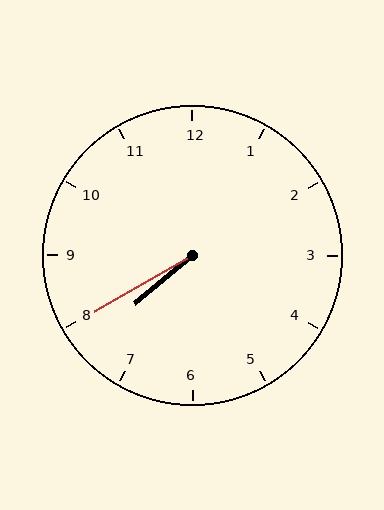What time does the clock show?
7:40.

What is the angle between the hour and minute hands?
Approximately 10 degrees.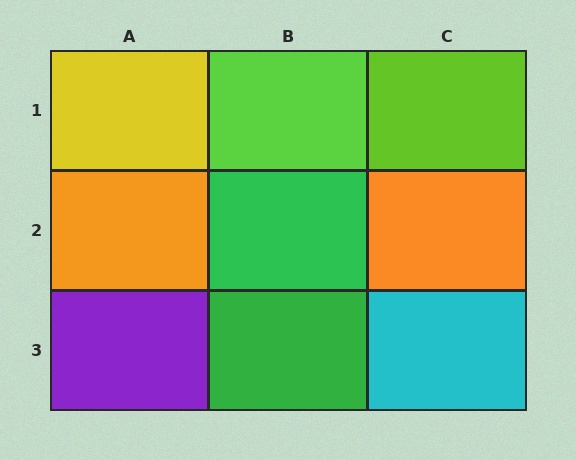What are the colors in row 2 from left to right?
Orange, green, orange.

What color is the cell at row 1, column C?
Lime.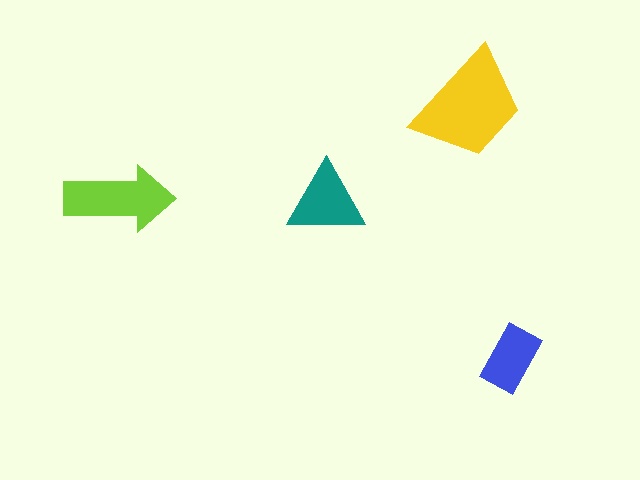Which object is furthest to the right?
The blue rectangle is rightmost.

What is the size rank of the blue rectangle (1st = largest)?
4th.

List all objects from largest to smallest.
The yellow trapezoid, the lime arrow, the teal triangle, the blue rectangle.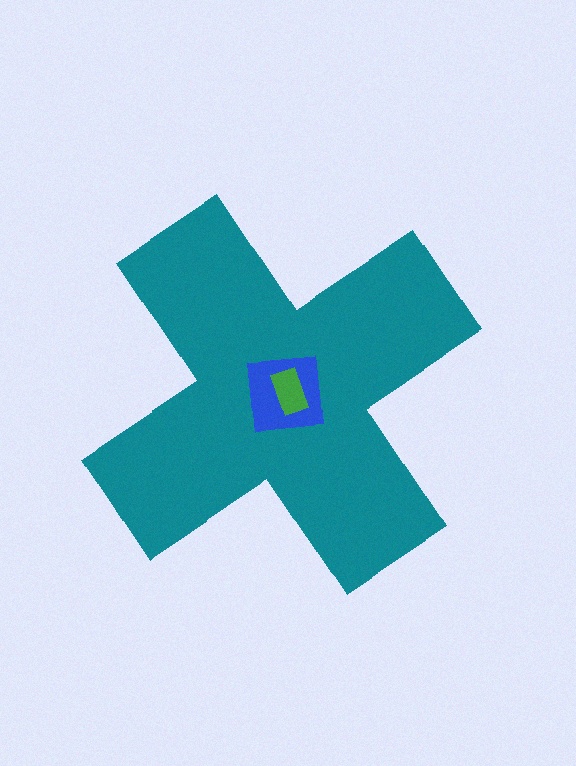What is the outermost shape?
The teal cross.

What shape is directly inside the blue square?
The green rectangle.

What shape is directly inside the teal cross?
The blue square.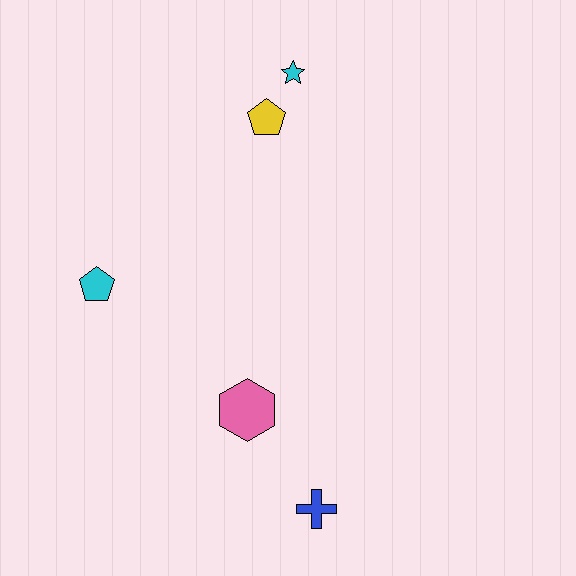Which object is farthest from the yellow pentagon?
The blue cross is farthest from the yellow pentagon.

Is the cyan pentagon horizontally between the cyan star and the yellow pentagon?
No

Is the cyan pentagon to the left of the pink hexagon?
Yes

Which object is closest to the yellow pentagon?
The cyan star is closest to the yellow pentagon.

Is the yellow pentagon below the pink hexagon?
No